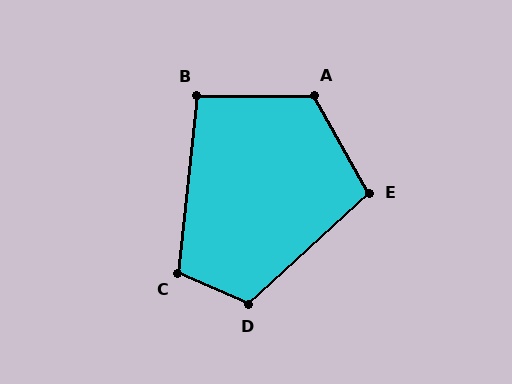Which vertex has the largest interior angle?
A, at approximately 119 degrees.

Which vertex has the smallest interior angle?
B, at approximately 96 degrees.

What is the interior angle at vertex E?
Approximately 104 degrees (obtuse).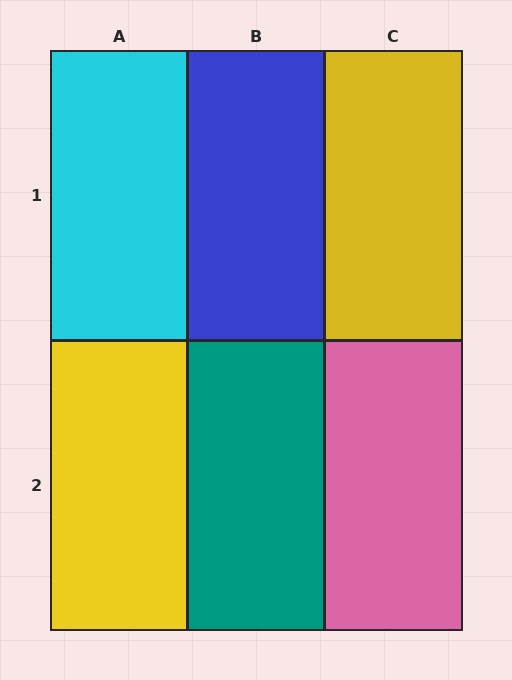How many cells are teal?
1 cell is teal.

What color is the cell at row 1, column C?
Yellow.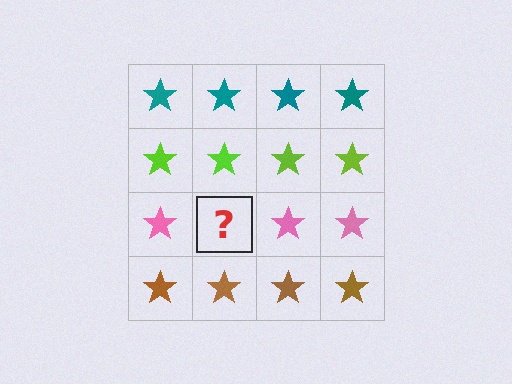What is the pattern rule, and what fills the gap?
The rule is that each row has a consistent color. The gap should be filled with a pink star.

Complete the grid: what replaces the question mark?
The question mark should be replaced with a pink star.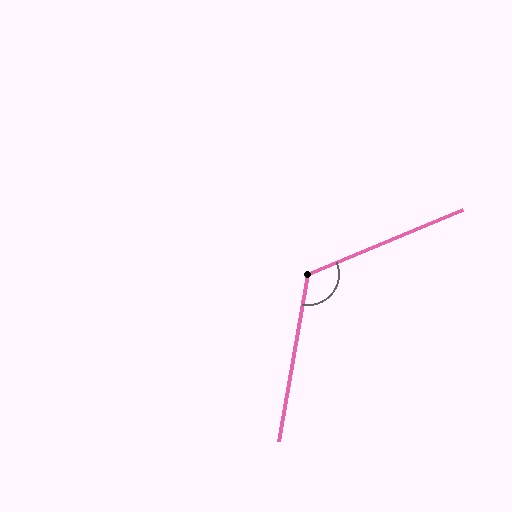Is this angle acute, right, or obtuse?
It is obtuse.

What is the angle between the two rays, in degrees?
Approximately 123 degrees.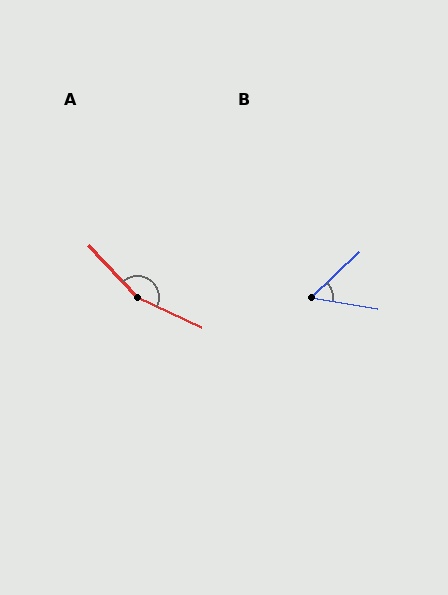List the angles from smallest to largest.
B (53°), A (158°).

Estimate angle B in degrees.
Approximately 53 degrees.